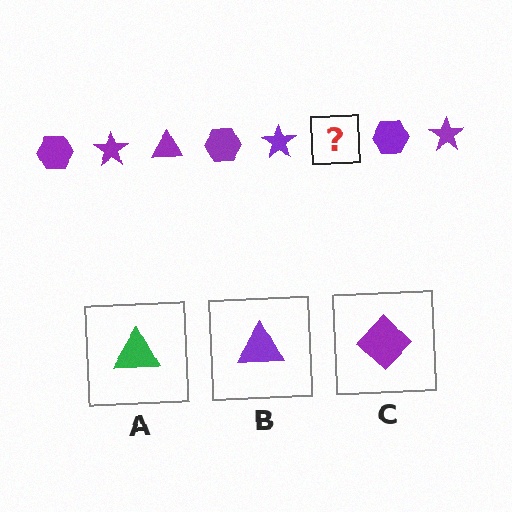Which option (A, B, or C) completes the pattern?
B.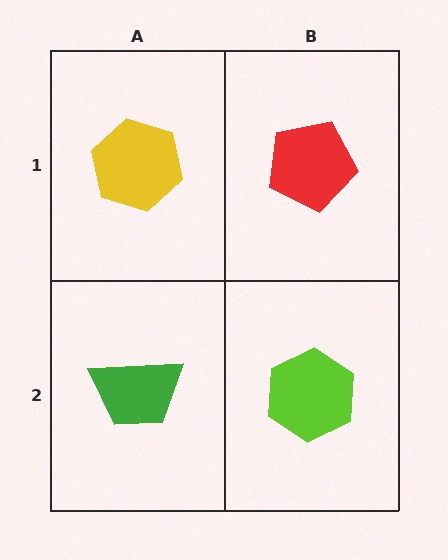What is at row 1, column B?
A red pentagon.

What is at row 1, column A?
A yellow hexagon.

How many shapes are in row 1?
2 shapes.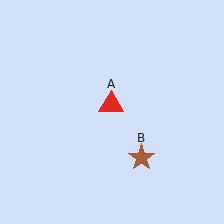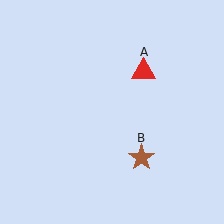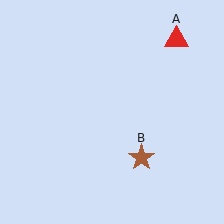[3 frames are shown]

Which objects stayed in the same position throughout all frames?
Brown star (object B) remained stationary.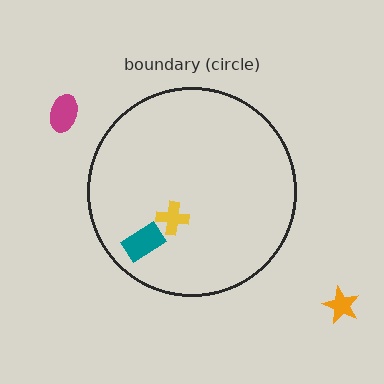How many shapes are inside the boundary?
2 inside, 2 outside.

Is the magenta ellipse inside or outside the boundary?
Outside.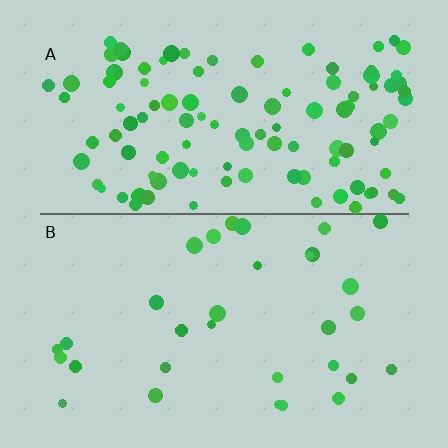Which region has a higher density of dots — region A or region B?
A (the top).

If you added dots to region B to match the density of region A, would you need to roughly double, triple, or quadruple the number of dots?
Approximately triple.